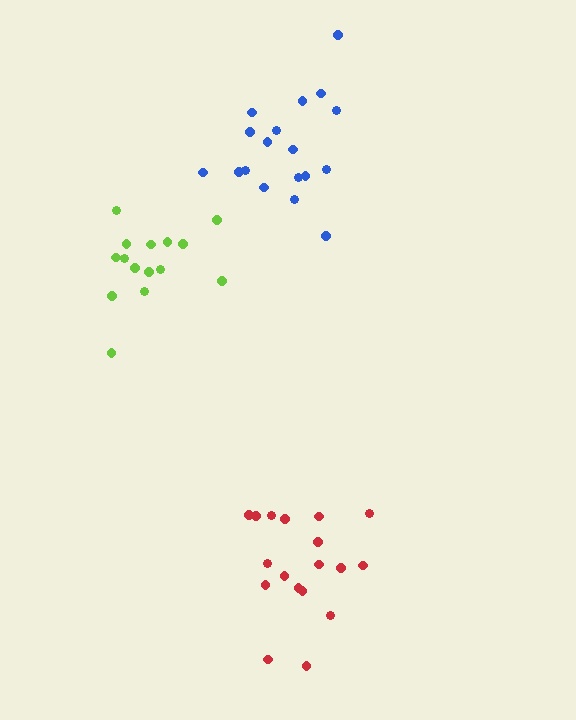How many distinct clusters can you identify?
There are 3 distinct clusters.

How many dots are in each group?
Group 1: 18 dots, Group 2: 18 dots, Group 3: 15 dots (51 total).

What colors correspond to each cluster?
The clusters are colored: red, blue, lime.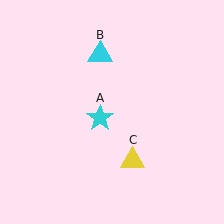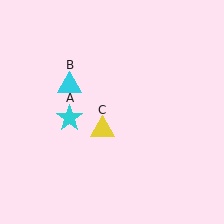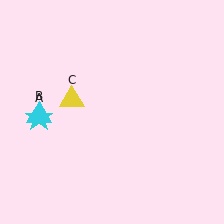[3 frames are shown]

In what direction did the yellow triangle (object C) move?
The yellow triangle (object C) moved up and to the left.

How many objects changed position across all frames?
3 objects changed position: cyan star (object A), cyan triangle (object B), yellow triangle (object C).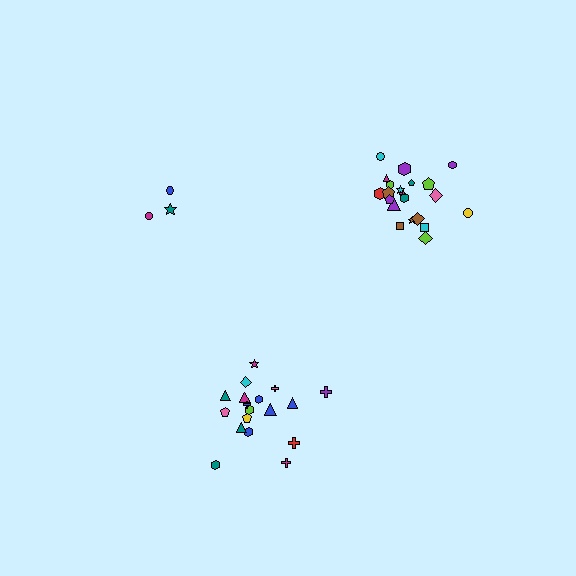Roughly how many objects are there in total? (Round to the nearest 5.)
Roughly 45 objects in total.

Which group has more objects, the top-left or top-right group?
The top-right group.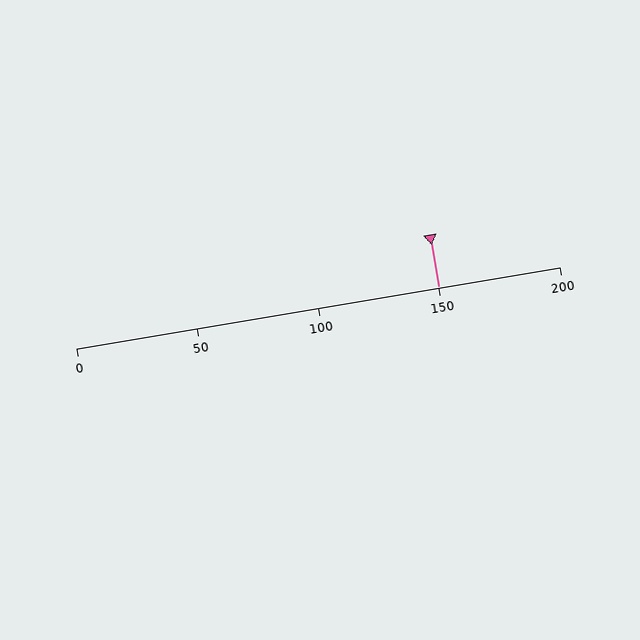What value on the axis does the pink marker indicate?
The marker indicates approximately 150.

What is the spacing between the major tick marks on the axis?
The major ticks are spaced 50 apart.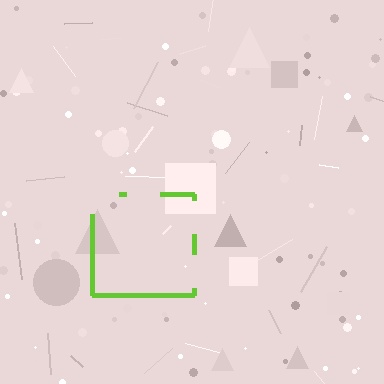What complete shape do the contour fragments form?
The contour fragments form a square.